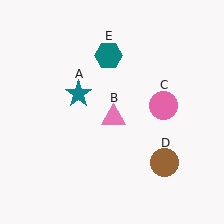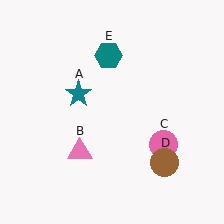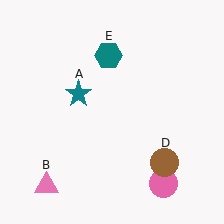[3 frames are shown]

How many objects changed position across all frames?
2 objects changed position: pink triangle (object B), pink circle (object C).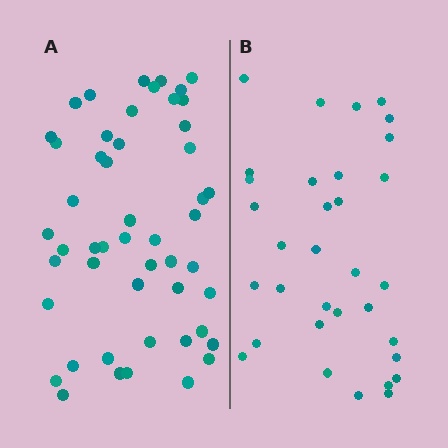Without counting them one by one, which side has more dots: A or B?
Region A (the left region) has more dots.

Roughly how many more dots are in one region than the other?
Region A has approximately 15 more dots than region B.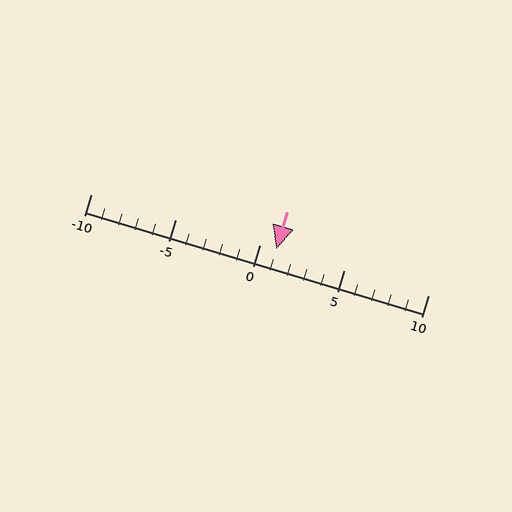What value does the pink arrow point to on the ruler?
The pink arrow points to approximately 1.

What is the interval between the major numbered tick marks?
The major tick marks are spaced 5 units apart.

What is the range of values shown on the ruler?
The ruler shows values from -10 to 10.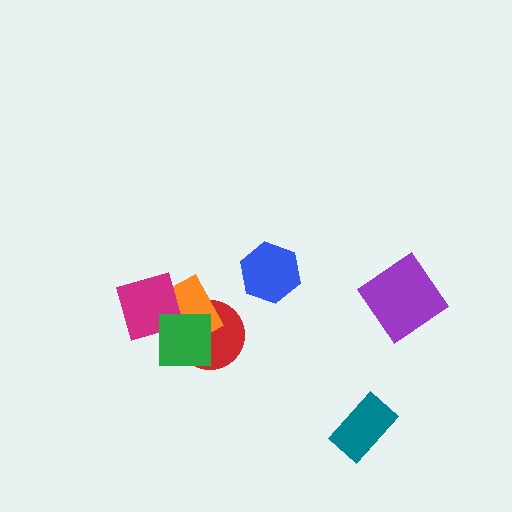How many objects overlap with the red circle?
2 objects overlap with the red circle.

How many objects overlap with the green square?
3 objects overlap with the green square.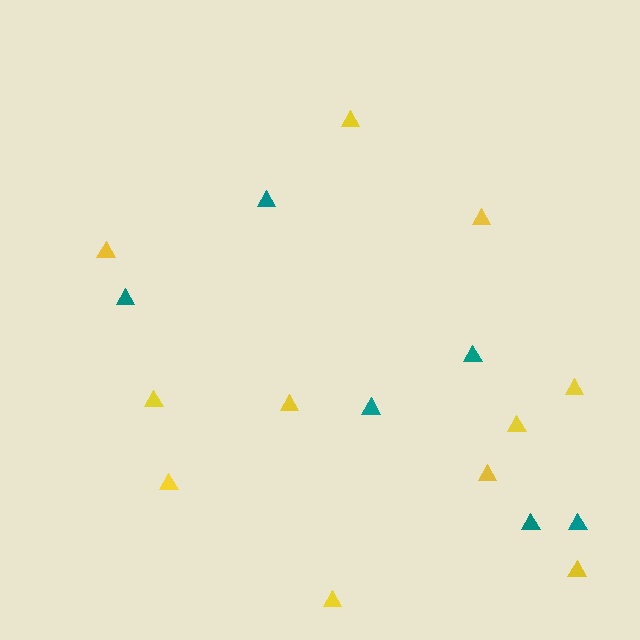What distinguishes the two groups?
There are 2 groups: one group of teal triangles (6) and one group of yellow triangles (11).